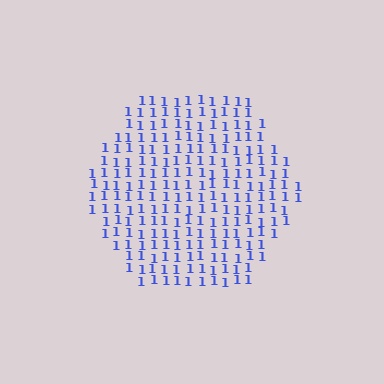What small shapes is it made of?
It is made of small digit 1's.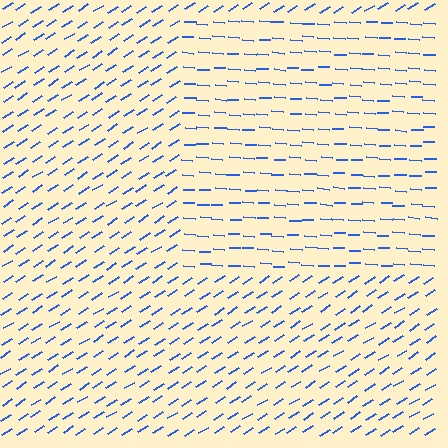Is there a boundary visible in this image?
Yes, there is a texture boundary formed by a change in line orientation.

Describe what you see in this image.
The image is filled with small blue line segments. A rectangle region in the image has lines oriented differently from the surrounding lines, creating a visible texture boundary.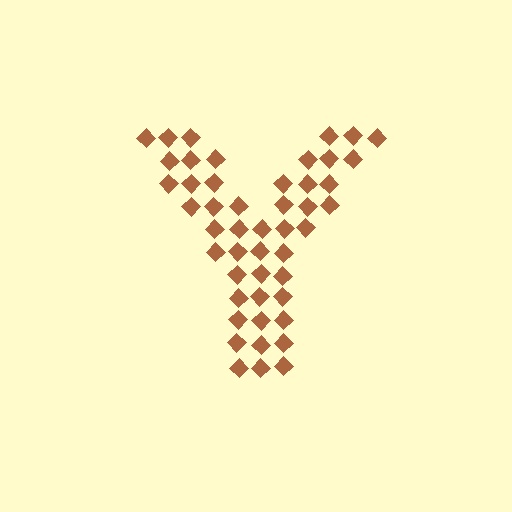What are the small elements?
The small elements are diamonds.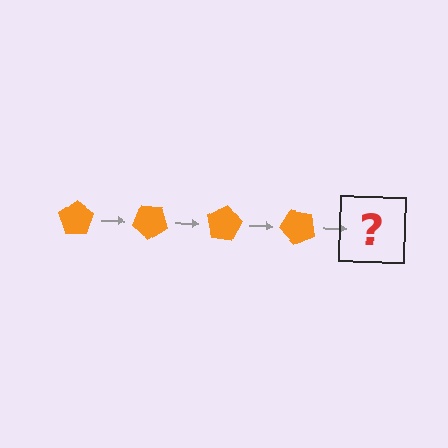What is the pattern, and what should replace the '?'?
The pattern is that the pentagon rotates 40 degrees each step. The '?' should be an orange pentagon rotated 160 degrees.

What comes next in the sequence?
The next element should be an orange pentagon rotated 160 degrees.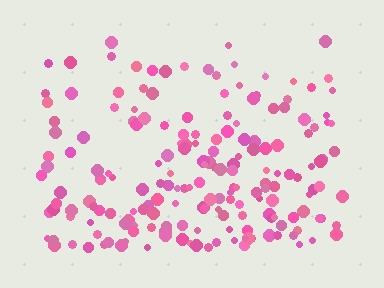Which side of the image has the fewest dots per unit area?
The top.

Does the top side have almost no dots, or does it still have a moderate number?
Still a moderate number, just noticeably fewer than the bottom.